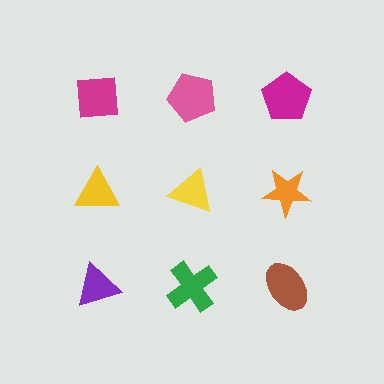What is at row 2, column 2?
A yellow triangle.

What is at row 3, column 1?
A purple triangle.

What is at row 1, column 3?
A magenta pentagon.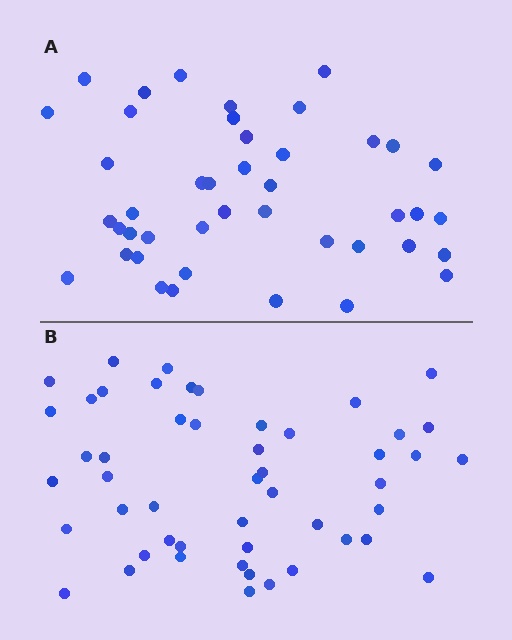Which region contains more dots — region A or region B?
Region B (the bottom region) has more dots.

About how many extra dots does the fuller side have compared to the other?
Region B has roughly 8 or so more dots than region A.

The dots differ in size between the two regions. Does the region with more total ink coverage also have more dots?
No. Region A has more total ink coverage because its dots are larger, but region B actually contains more individual dots. Total area can be misleading — the number of items is what matters here.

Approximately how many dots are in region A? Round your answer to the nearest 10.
About 40 dots. (The exact count is 43, which rounds to 40.)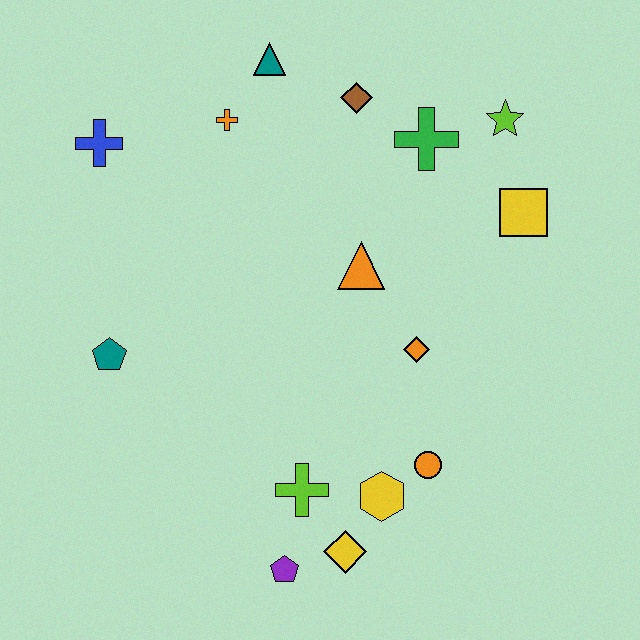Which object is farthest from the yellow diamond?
The teal triangle is farthest from the yellow diamond.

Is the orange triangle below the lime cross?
No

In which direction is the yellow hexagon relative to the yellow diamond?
The yellow hexagon is above the yellow diamond.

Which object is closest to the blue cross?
The orange cross is closest to the blue cross.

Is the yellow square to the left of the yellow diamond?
No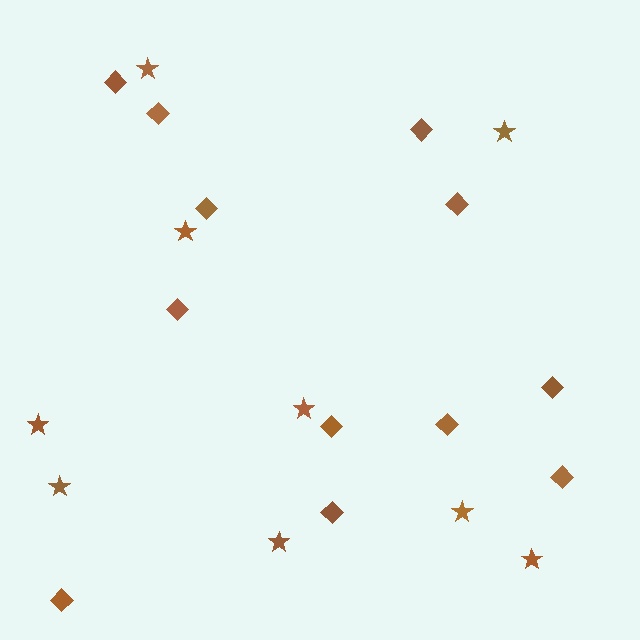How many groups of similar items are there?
There are 2 groups: one group of stars (9) and one group of diamonds (12).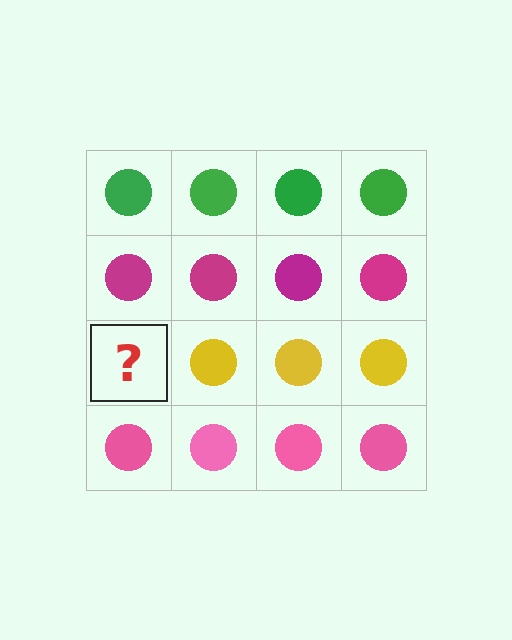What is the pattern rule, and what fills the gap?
The rule is that each row has a consistent color. The gap should be filled with a yellow circle.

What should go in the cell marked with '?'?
The missing cell should contain a yellow circle.